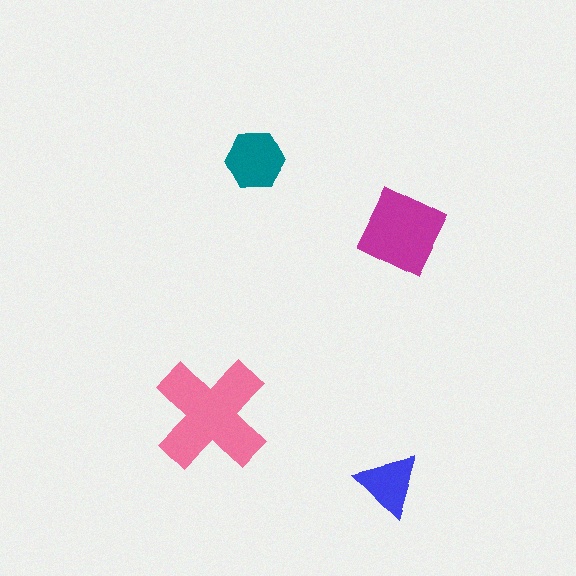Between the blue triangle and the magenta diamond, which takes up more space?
The magenta diamond.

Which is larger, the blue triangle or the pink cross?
The pink cross.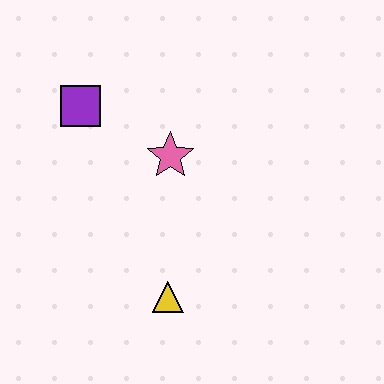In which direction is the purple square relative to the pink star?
The purple square is to the left of the pink star.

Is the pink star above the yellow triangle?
Yes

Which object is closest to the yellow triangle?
The pink star is closest to the yellow triangle.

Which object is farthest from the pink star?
The yellow triangle is farthest from the pink star.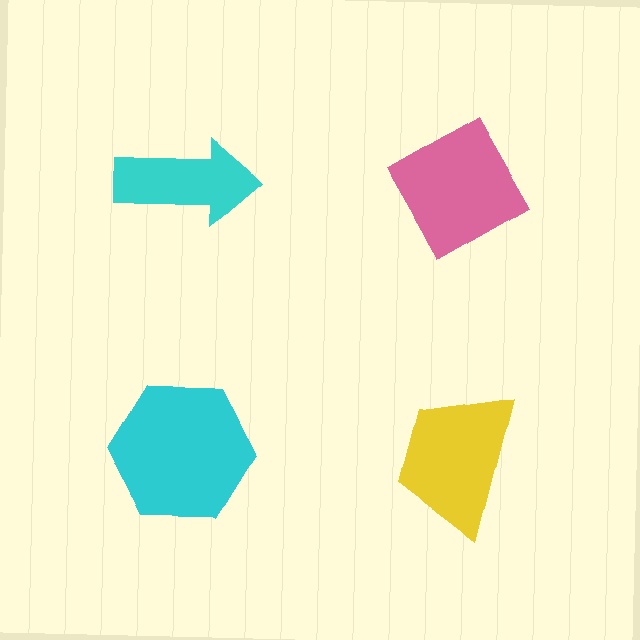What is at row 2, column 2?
A yellow trapezoid.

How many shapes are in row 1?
2 shapes.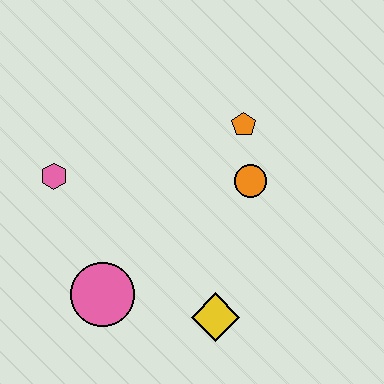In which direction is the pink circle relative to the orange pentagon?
The pink circle is below the orange pentagon.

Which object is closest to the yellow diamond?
The pink circle is closest to the yellow diamond.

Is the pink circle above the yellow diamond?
Yes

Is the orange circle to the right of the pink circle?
Yes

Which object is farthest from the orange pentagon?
The pink circle is farthest from the orange pentagon.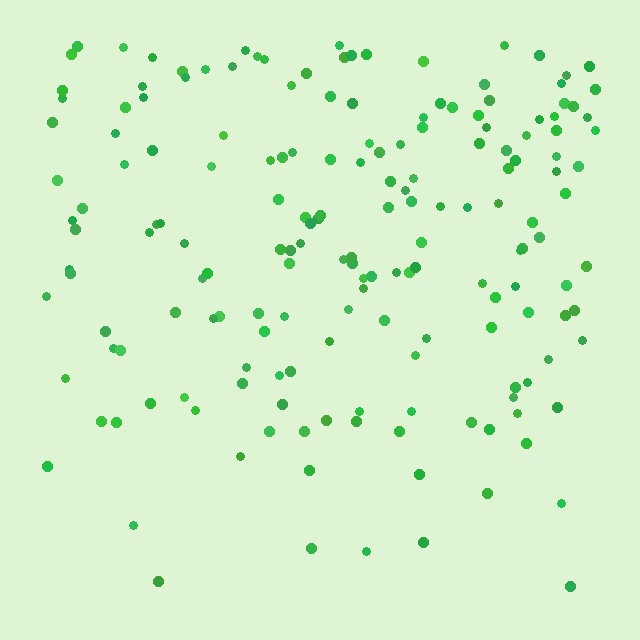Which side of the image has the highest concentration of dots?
The top.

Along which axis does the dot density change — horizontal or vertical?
Vertical.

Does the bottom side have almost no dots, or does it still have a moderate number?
Still a moderate number, just noticeably fewer than the top.